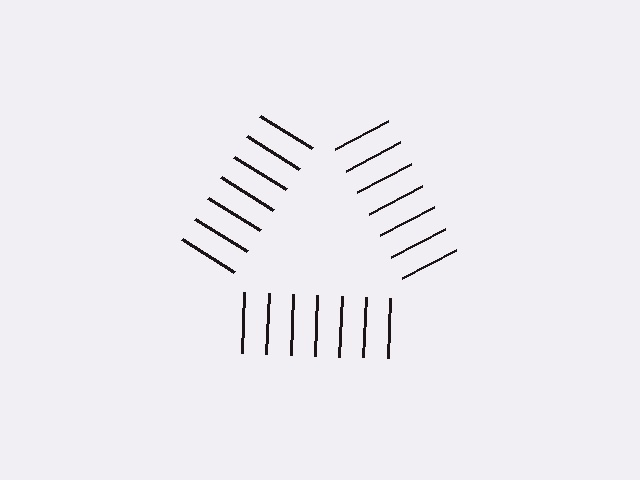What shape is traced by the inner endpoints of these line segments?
An illusory triangle — the line segments terminate on its edges but no continuous stroke is drawn.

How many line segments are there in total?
21 — 7 along each of the 3 edges.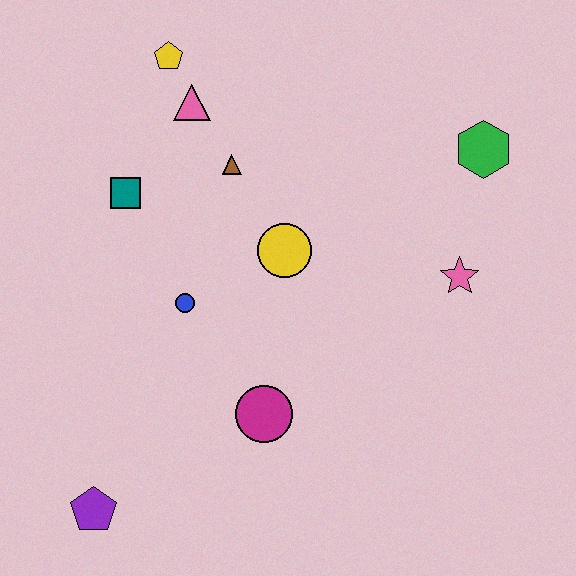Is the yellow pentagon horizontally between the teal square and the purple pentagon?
No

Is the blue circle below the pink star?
Yes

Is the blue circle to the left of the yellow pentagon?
No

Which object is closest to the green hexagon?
The pink star is closest to the green hexagon.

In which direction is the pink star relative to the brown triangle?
The pink star is to the right of the brown triangle.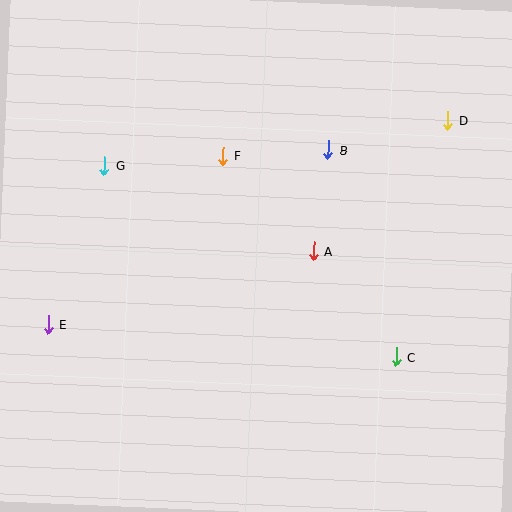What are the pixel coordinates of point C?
Point C is at (396, 357).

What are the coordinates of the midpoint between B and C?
The midpoint between B and C is at (362, 253).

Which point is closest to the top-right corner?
Point D is closest to the top-right corner.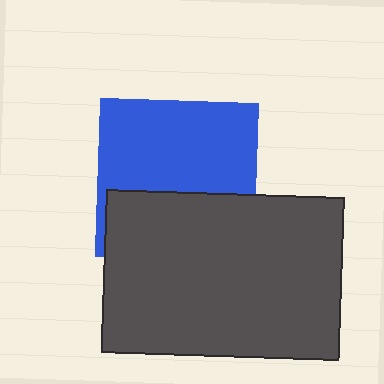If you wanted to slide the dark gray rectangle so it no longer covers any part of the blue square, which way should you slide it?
Slide it down — that is the most direct way to separate the two shapes.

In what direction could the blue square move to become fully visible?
The blue square could move up. That would shift it out from behind the dark gray rectangle entirely.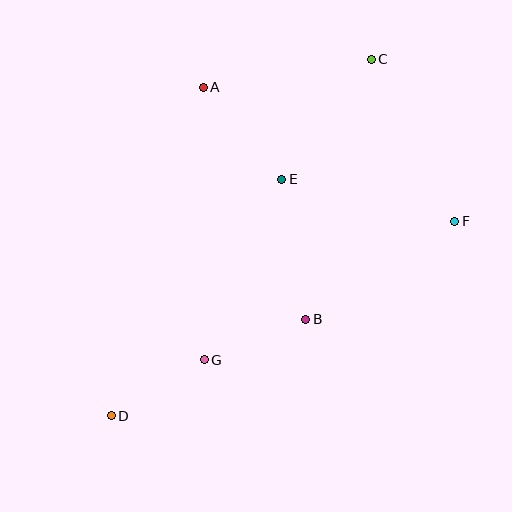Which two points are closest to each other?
Points D and G are closest to each other.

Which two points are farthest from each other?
Points C and D are farthest from each other.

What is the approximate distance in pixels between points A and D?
The distance between A and D is approximately 341 pixels.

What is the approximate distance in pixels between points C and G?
The distance between C and G is approximately 344 pixels.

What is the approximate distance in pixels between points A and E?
The distance between A and E is approximately 121 pixels.